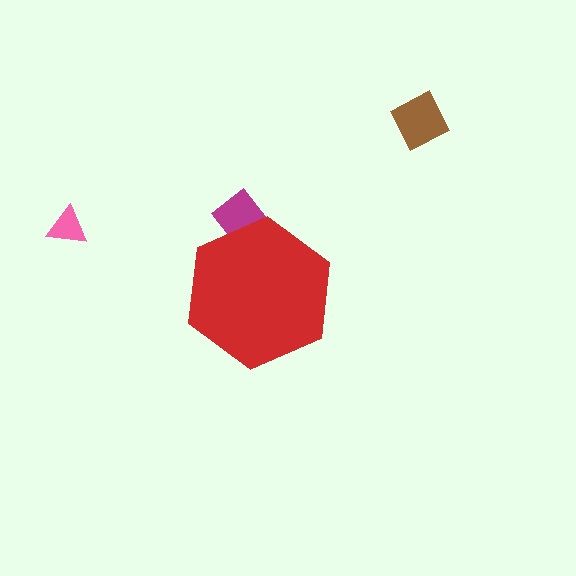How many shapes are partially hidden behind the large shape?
1 shape is partially hidden.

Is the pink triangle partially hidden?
No, the pink triangle is fully visible.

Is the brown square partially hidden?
No, the brown square is fully visible.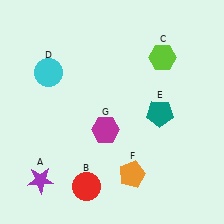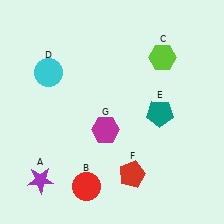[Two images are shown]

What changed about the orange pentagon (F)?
In Image 1, F is orange. In Image 2, it changed to red.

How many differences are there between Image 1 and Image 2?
There is 1 difference between the two images.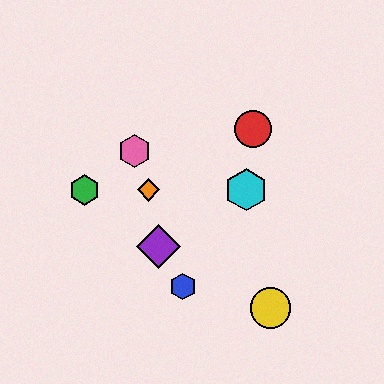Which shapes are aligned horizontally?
The green hexagon, the orange diamond, the cyan hexagon are aligned horizontally.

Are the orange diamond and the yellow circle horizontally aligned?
No, the orange diamond is at y≈190 and the yellow circle is at y≈308.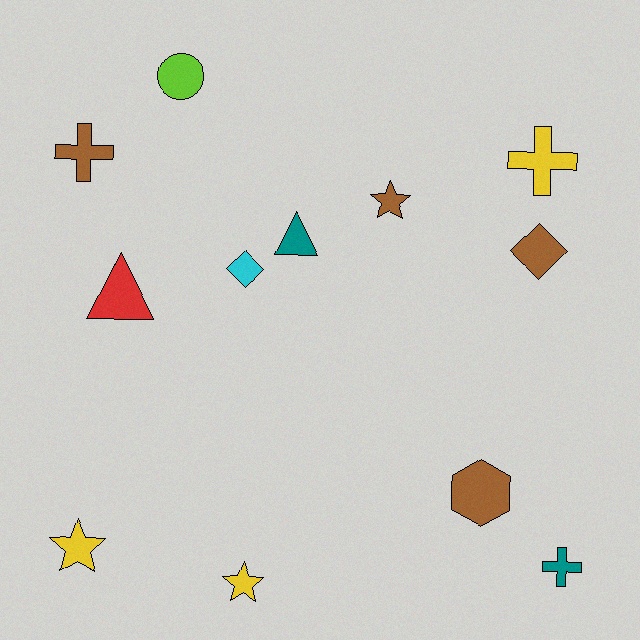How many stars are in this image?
There are 3 stars.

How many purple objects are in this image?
There are no purple objects.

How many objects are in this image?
There are 12 objects.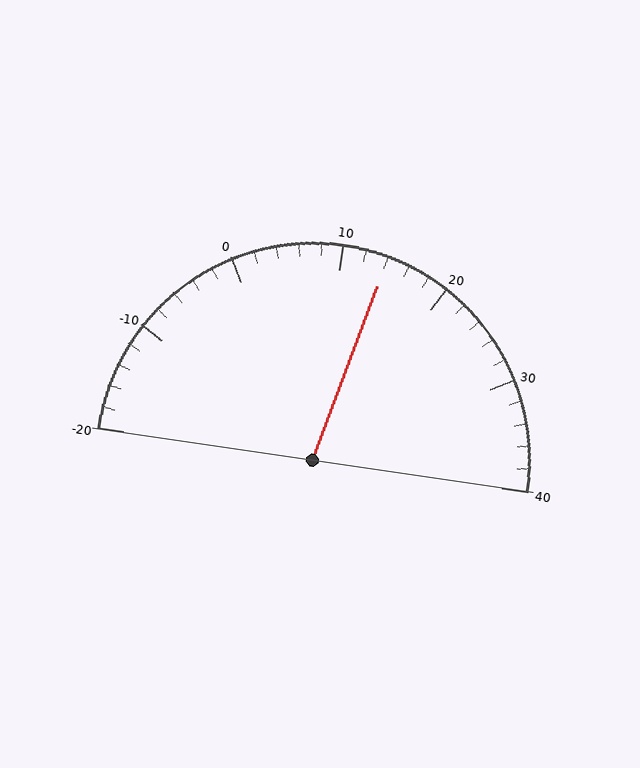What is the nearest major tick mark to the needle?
The nearest major tick mark is 10.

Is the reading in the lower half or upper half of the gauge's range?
The reading is in the upper half of the range (-20 to 40).